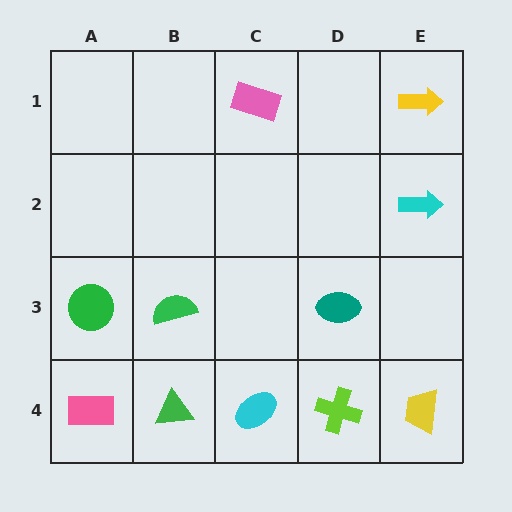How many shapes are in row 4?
5 shapes.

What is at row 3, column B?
A green semicircle.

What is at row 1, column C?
A pink rectangle.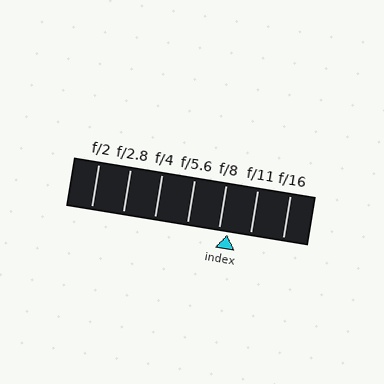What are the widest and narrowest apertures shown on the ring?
The widest aperture shown is f/2 and the narrowest is f/16.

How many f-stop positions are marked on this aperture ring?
There are 7 f-stop positions marked.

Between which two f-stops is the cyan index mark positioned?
The index mark is between f/8 and f/11.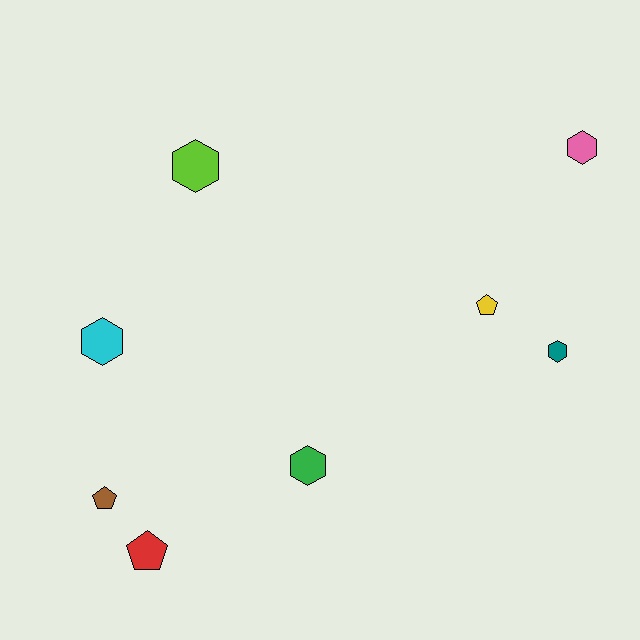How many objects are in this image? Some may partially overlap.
There are 8 objects.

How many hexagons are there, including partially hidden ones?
There are 5 hexagons.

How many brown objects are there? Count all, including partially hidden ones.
There is 1 brown object.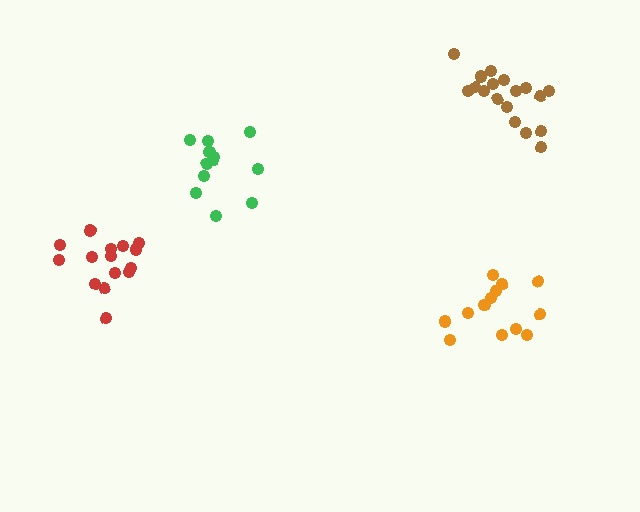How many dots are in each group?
Group 1: 18 dots, Group 2: 16 dots, Group 3: 13 dots, Group 4: 12 dots (59 total).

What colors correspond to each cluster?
The clusters are colored: brown, red, orange, green.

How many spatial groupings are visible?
There are 4 spatial groupings.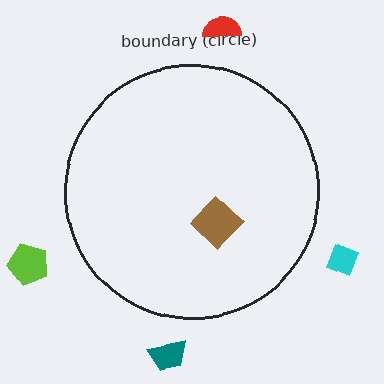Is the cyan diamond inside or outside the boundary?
Outside.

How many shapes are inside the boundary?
1 inside, 4 outside.